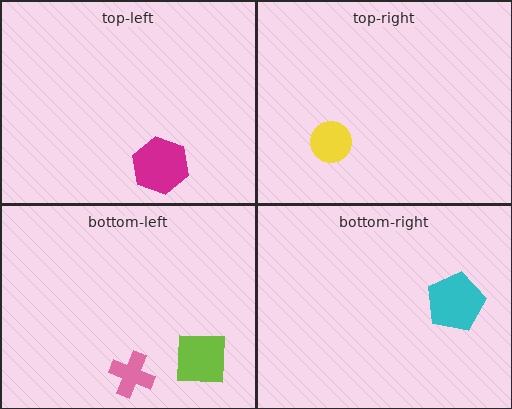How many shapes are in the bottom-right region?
1.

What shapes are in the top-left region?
The magenta hexagon.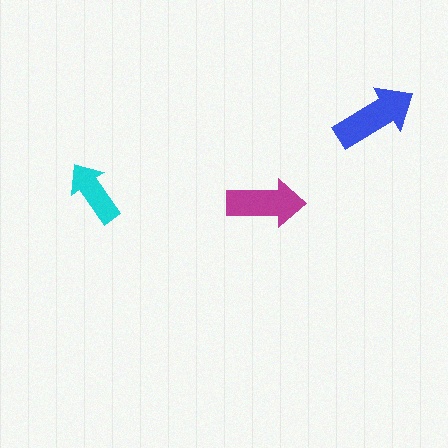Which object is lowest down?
The magenta arrow is bottommost.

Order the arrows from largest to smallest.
the blue one, the magenta one, the cyan one.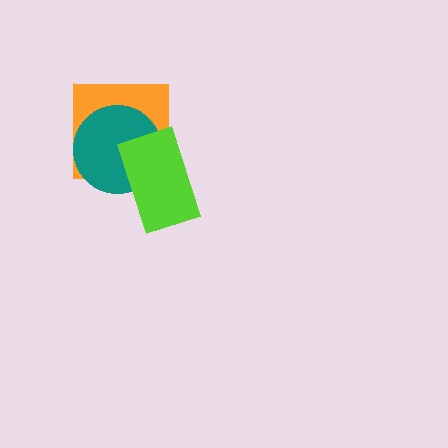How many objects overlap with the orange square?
2 objects overlap with the orange square.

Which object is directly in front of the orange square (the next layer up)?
The teal circle is directly in front of the orange square.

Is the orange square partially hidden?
Yes, it is partially covered by another shape.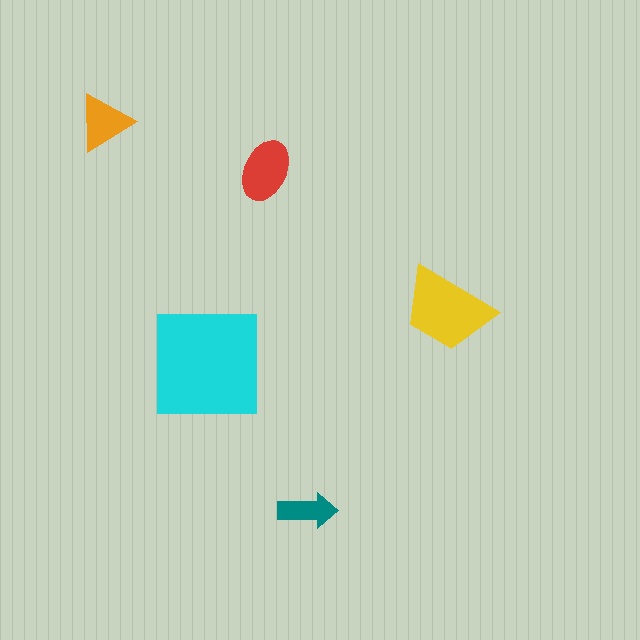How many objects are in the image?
There are 5 objects in the image.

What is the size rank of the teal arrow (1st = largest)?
5th.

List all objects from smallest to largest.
The teal arrow, the orange triangle, the red ellipse, the yellow trapezoid, the cyan square.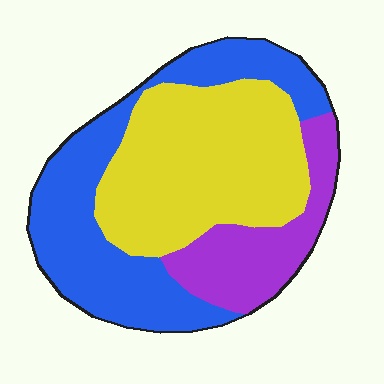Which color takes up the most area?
Yellow, at roughly 45%.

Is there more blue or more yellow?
Yellow.